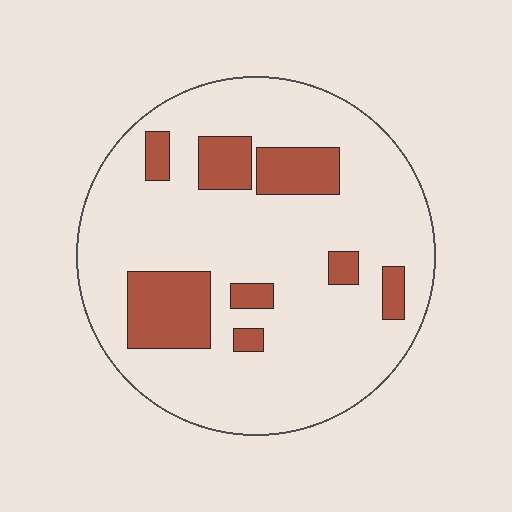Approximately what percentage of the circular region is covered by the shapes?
Approximately 20%.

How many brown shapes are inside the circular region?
8.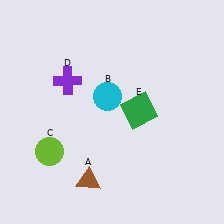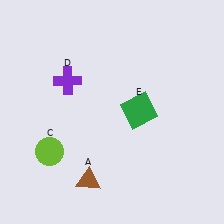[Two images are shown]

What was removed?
The cyan circle (B) was removed in Image 2.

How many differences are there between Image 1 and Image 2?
There is 1 difference between the two images.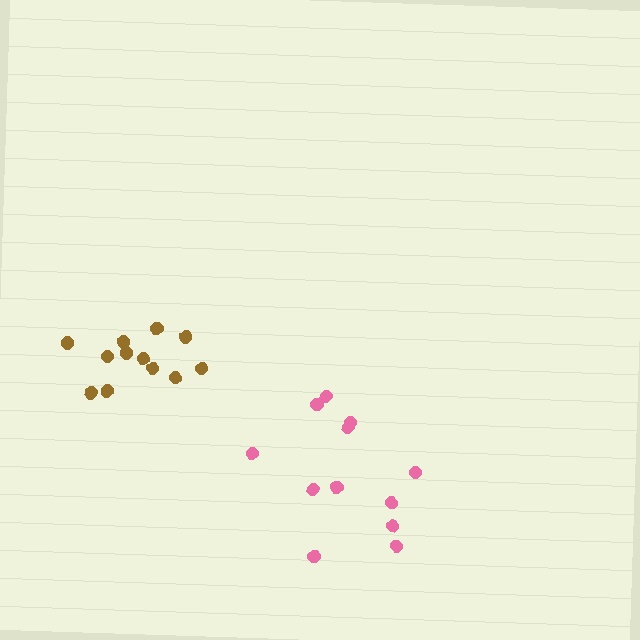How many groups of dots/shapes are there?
There are 2 groups.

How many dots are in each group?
Group 1: 12 dots, Group 2: 12 dots (24 total).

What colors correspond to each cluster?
The clusters are colored: pink, brown.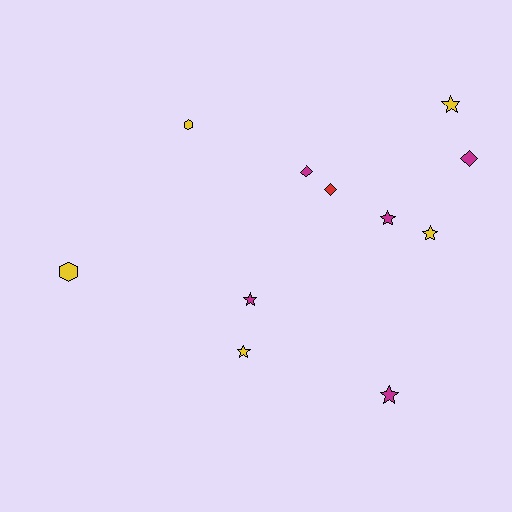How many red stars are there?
There are no red stars.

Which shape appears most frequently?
Star, with 6 objects.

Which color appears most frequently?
Magenta, with 5 objects.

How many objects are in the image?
There are 11 objects.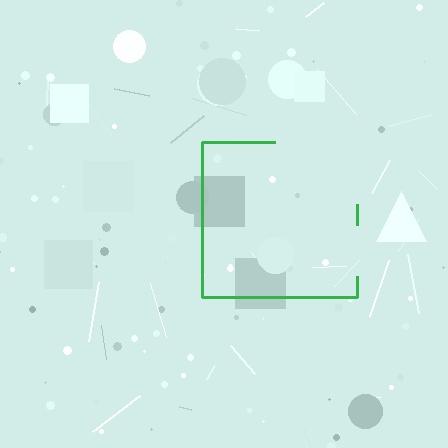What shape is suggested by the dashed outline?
The dashed outline suggests a square.